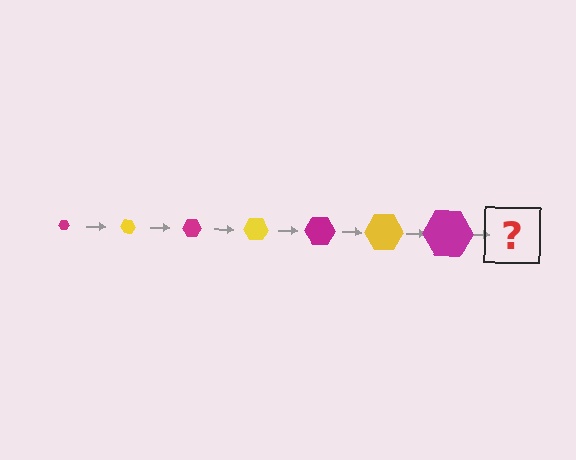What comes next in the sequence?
The next element should be a yellow hexagon, larger than the previous one.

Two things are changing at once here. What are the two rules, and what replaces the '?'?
The two rules are that the hexagon grows larger each step and the color cycles through magenta and yellow. The '?' should be a yellow hexagon, larger than the previous one.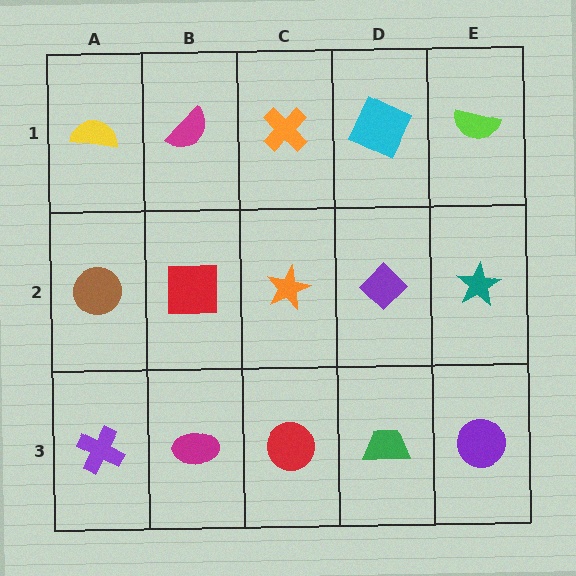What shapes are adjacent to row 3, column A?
A brown circle (row 2, column A), a magenta ellipse (row 3, column B).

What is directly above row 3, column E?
A teal star.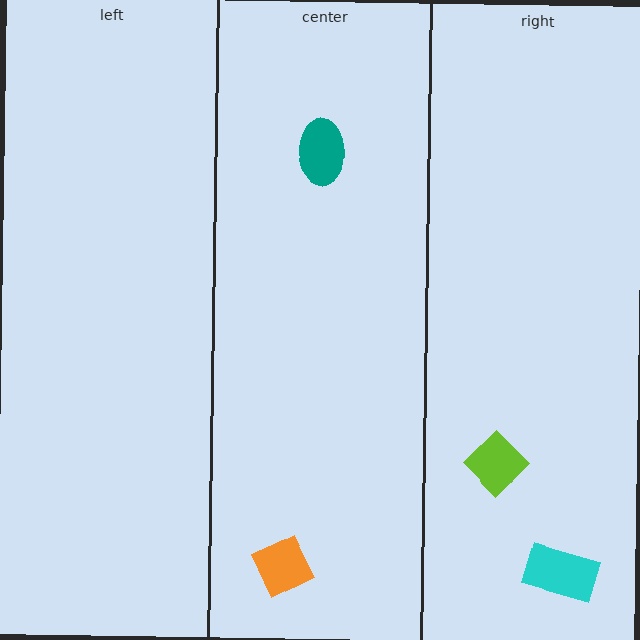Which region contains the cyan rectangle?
The right region.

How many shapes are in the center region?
2.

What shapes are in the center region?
The orange square, the teal ellipse.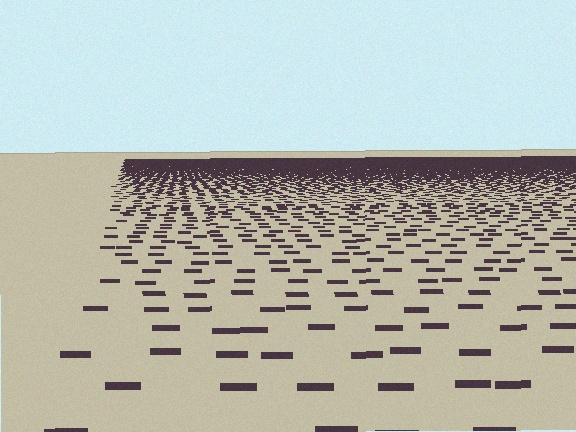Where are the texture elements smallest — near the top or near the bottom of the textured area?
Near the top.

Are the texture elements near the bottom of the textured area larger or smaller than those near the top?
Larger. Near the bottom, elements are closer to the viewer and appear at a bigger on-screen size.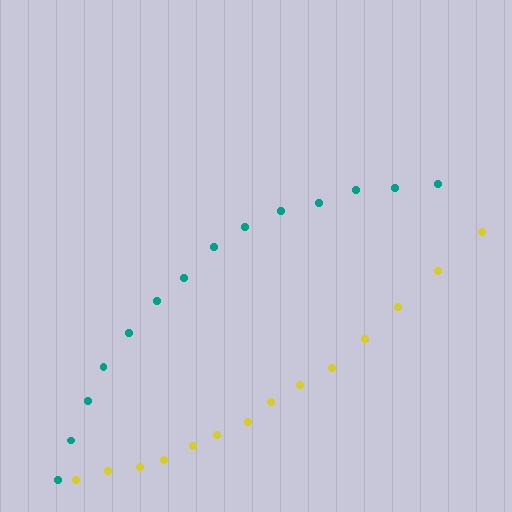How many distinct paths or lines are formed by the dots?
There are 2 distinct paths.